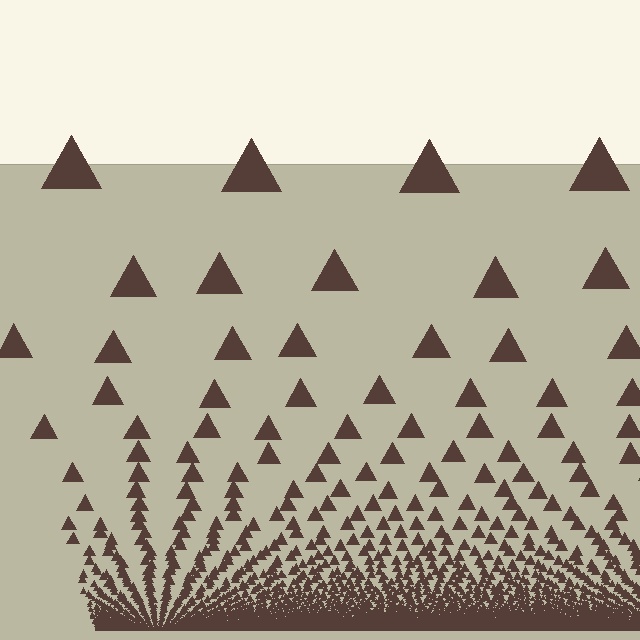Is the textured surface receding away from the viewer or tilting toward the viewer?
The surface appears to tilt toward the viewer. Texture elements get larger and sparser toward the top.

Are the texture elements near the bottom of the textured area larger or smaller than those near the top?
Smaller. The gradient is inverted — elements near the bottom are smaller and denser.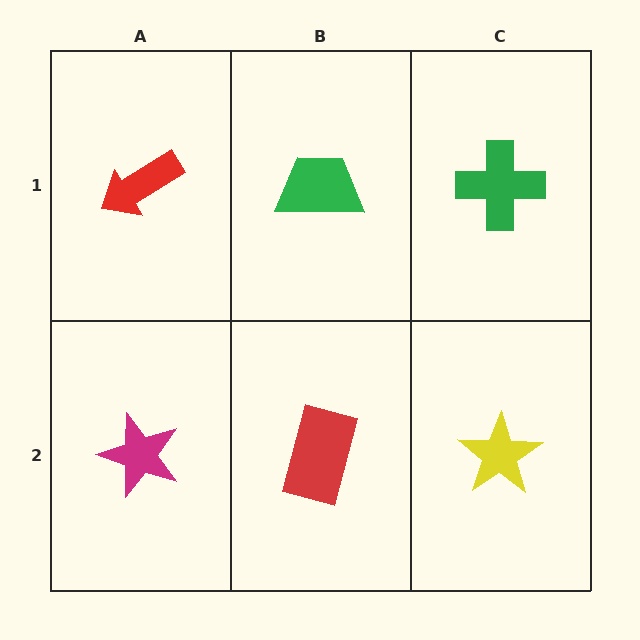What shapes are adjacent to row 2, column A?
A red arrow (row 1, column A), a red rectangle (row 2, column B).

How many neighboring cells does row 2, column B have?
3.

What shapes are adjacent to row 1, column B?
A red rectangle (row 2, column B), a red arrow (row 1, column A), a green cross (row 1, column C).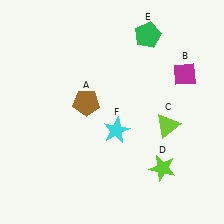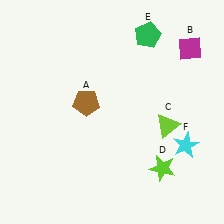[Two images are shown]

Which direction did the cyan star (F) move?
The cyan star (F) moved right.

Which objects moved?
The objects that moved are: the magenta diamond (B), the cyan star (F).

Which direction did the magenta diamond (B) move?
The magenta diamond (B) moved up.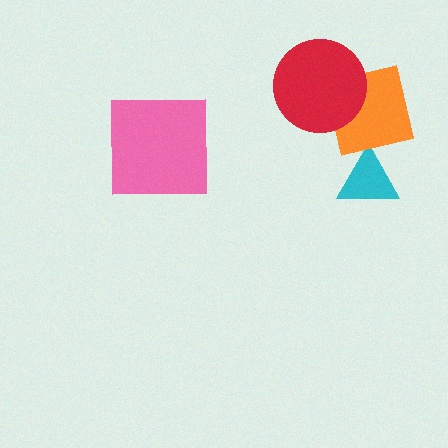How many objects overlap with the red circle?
1 object overlaps with the red circle.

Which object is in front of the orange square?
The red circle is in front of the orange square.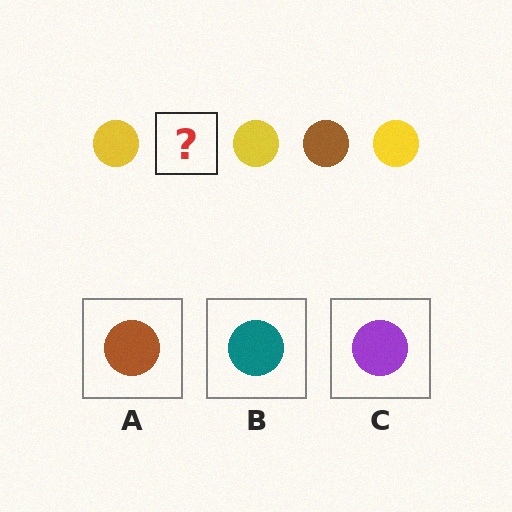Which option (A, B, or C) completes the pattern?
A.